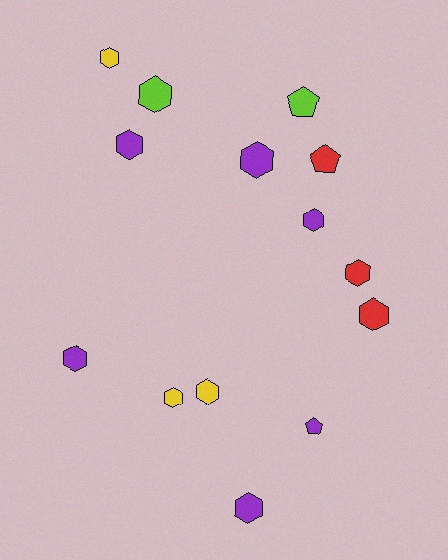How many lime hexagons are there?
There is 1 lime hexagon.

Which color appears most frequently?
Purple, with 6 objects.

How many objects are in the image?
There are 14 objects.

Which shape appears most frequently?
Hexagon, with 11 objects.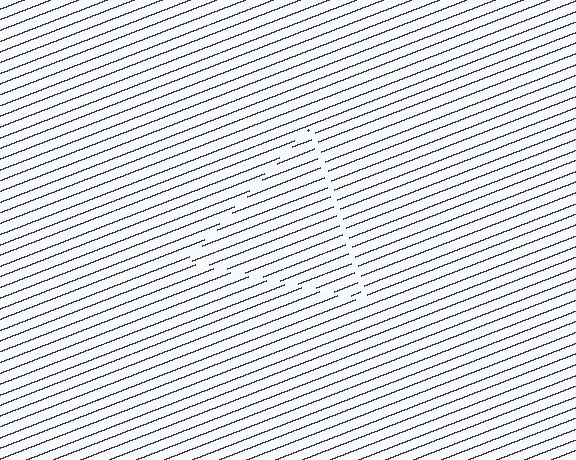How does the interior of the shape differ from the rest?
The interior of the shape contains the same grating, shifted by half a period — the contour is defined by the phase discontinuity where line-ends from the inner and outer gratings abut.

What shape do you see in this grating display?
An illusory triangle. The interior of the shape contains the same grating, shifted by half a period — the contour is defined by the phase discontinuity where line-ends from the inner and outer gratings abut.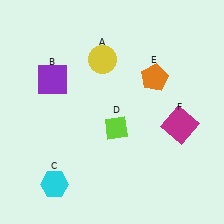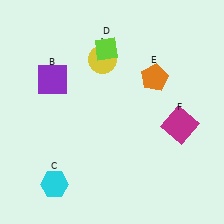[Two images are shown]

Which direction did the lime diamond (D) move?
The lime diamond (D) moved up.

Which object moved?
The lime diamond (D) moved up.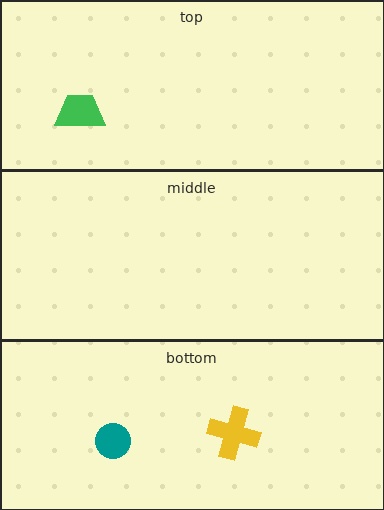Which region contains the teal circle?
The bottom region.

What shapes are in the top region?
The green trapezoid.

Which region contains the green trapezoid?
The top region.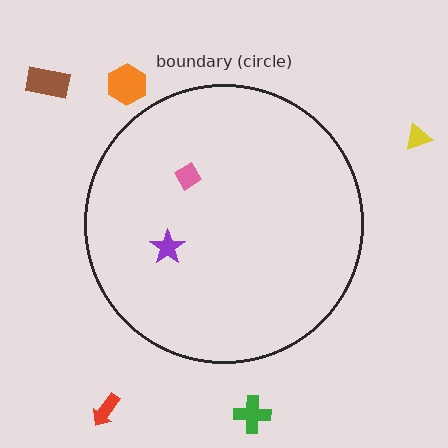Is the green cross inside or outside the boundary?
Outside.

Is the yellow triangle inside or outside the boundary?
Outside.